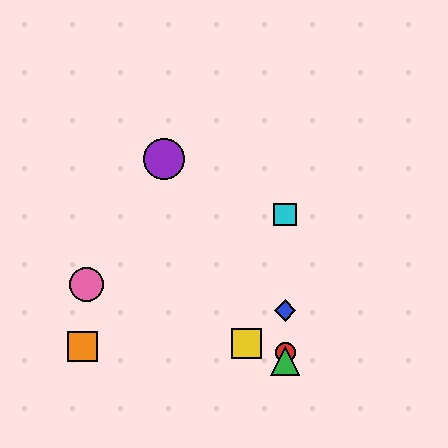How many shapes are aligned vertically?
4 shapes (the red circle, the blue diamond, the green triangle, the cyan square) are aligned vertically.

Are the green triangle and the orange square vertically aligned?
No, the green triangle is at x≈285 and the orange square is at x≈83.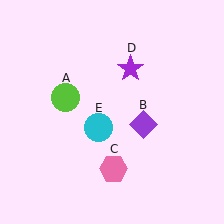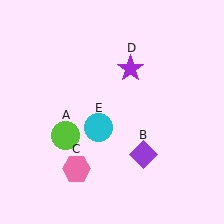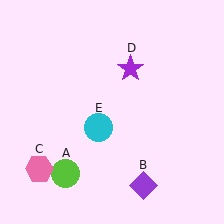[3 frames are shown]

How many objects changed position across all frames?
3 objects changed position: lime circle (object A), purple diamond (object B), pink hexagon (object C).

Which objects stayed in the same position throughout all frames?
Purple star (object D) and cyan circle (object E) remained stationary.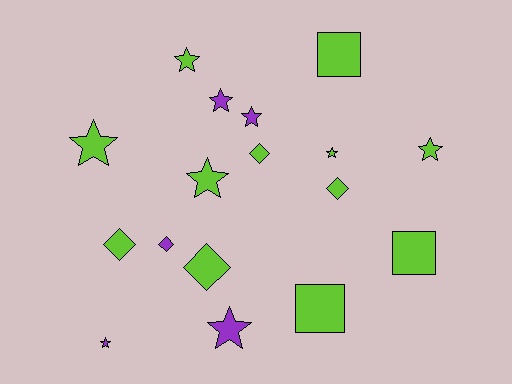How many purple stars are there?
There are 4 purple stars.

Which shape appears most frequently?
Star, with 9 objects.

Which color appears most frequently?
Lime, with 12 objects.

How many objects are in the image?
There are 17 objects.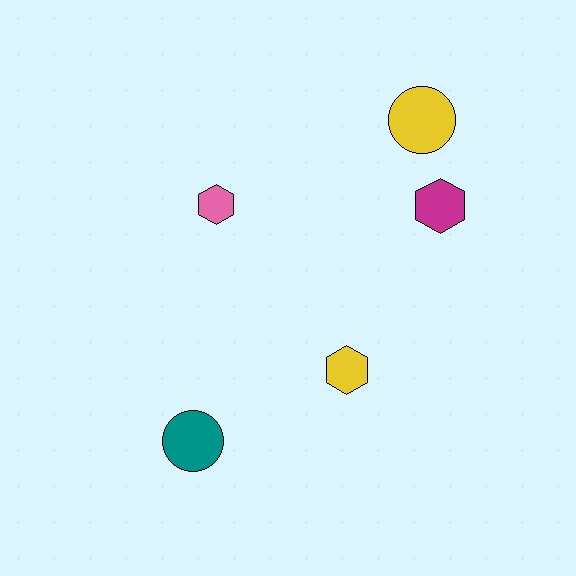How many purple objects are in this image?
There are no purple objects.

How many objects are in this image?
There are 5 objects.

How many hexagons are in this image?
There are 3 hexagons.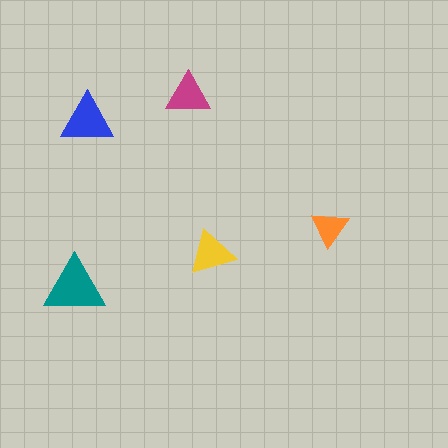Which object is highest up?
The magenta triangle is topmost.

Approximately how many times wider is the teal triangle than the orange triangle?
About 1.5 times wider.